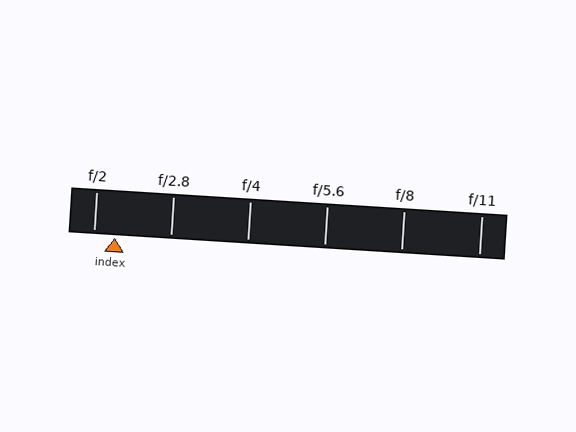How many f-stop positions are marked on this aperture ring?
There are 6 f-stop positions marked.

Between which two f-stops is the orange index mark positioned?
The index mark is between f/2 and f/2.8.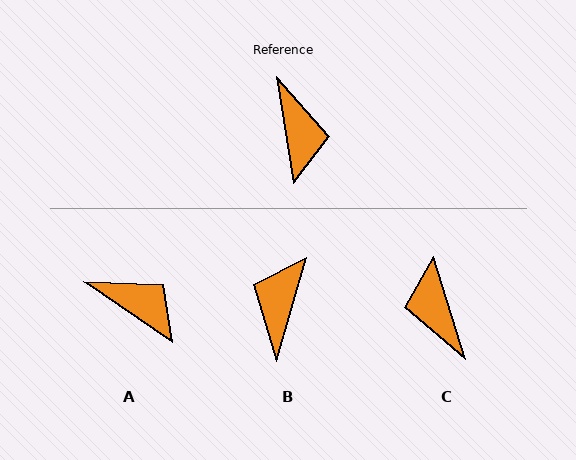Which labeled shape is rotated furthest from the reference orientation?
C, about 172 degrees away.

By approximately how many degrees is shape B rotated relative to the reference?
Approximately 155 degrees counter-clockwise.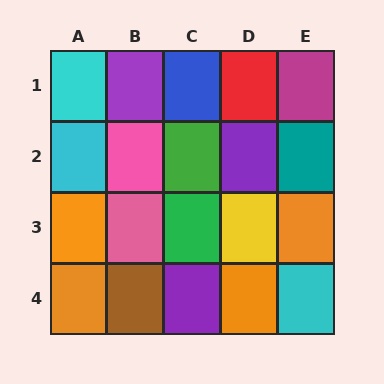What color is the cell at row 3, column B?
Pink.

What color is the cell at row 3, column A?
Orange.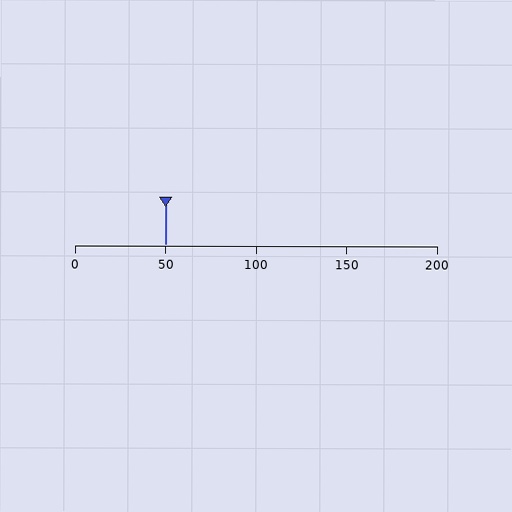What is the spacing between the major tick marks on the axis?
The major ticks are spaced 50 apart.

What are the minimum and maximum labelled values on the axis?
The axis runs from 0 to 200.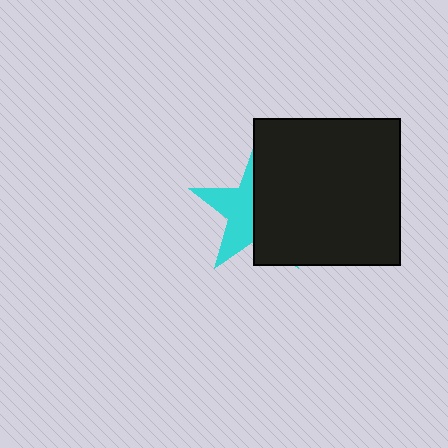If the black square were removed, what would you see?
You would see the complete cyan star.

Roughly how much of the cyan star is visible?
About half of it is visible (roughly 46%).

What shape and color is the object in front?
The object in front is a black square.